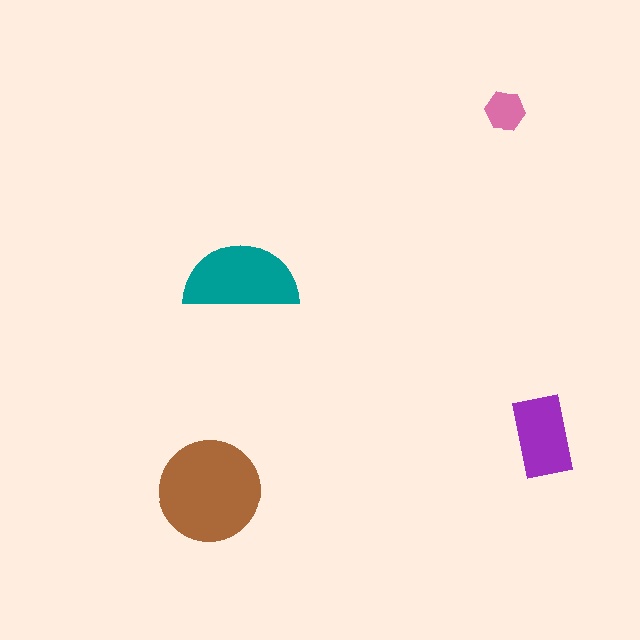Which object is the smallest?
The pink hexagon.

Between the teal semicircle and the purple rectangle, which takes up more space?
The teal semicircle.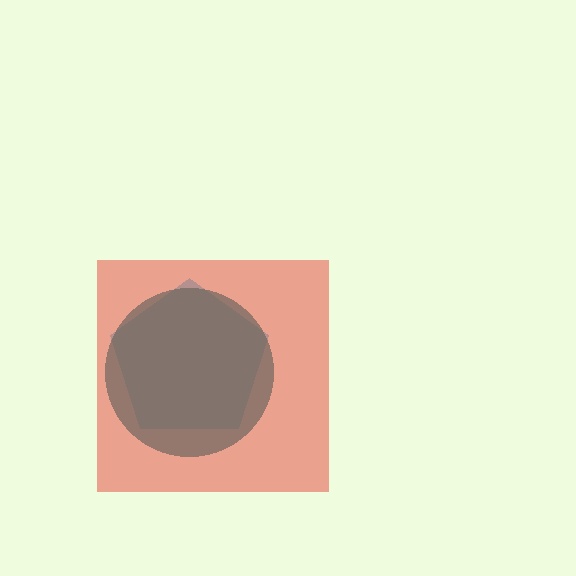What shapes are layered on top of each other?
The layered shapes are: a cyan pentagon, a teal circle, a red square.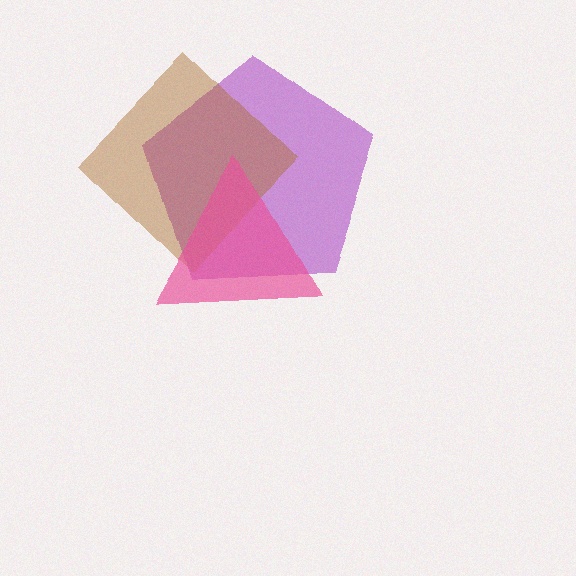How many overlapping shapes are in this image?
There are 3 overlapping shapes in the image.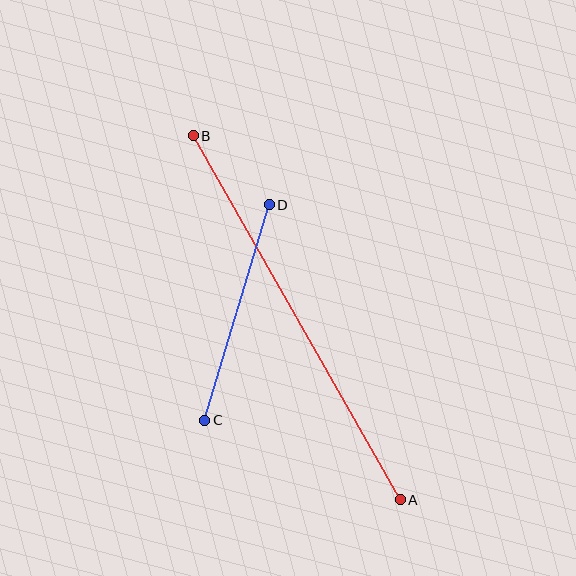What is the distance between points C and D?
The distance is approximately 225 pixels.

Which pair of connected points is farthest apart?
Points A and B are farthest apart.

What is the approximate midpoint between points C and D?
The midpoint is at approximately (237, 312) pixels.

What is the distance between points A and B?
The distance is approximately 419 pixels.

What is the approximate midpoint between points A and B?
The midpoint is at approximately (297, 318) pixels.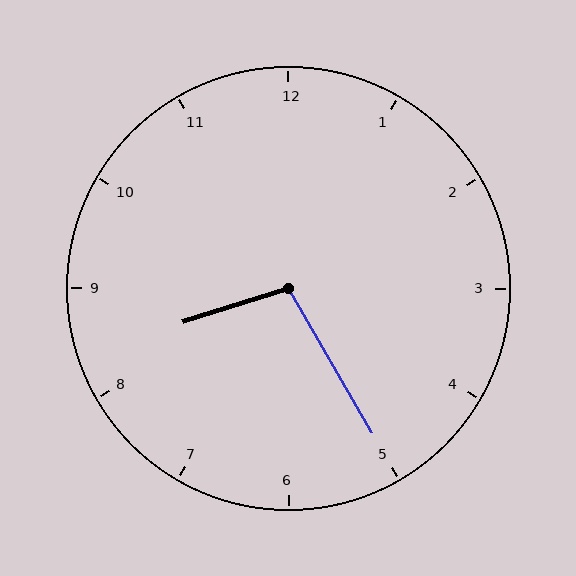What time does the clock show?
8:25.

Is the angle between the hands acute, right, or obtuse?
It is obtuse.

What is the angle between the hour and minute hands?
Approximately 102 degrees.